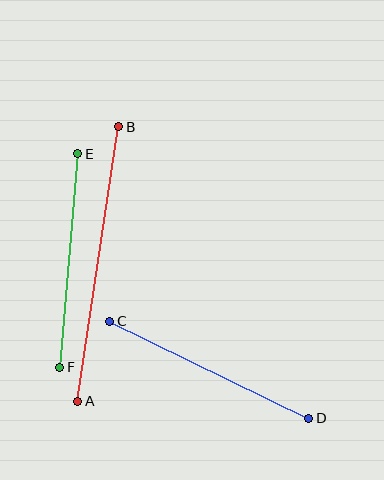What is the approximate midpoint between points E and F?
The midpoint is at approximately (69, 261) pixels.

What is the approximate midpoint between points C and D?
The midpoint is at approximately (209, 370) pixels.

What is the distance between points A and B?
The distance is approximately 277 pixels.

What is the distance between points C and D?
The distance is approximately 222 pixels.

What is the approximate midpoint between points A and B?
The midpoint is at approximately (98, 264) pixels.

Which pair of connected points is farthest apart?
Points A and B are farthest apart.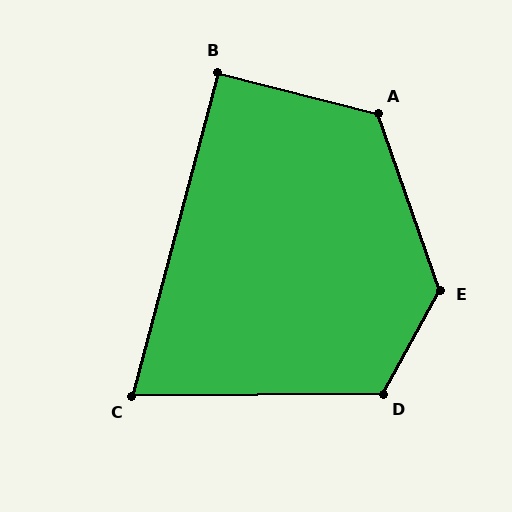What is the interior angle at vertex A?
Approximately 124 degrees (obtuse).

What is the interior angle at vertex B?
Approximately 90 degrees (approximately right).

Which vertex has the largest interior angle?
E, at approximately 132 degrees.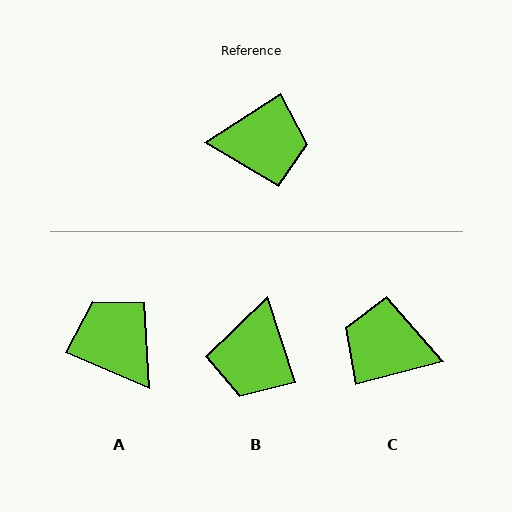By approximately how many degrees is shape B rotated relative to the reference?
Approximately 105 degrees clockwise.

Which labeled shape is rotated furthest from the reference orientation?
C, about 162 degrees away.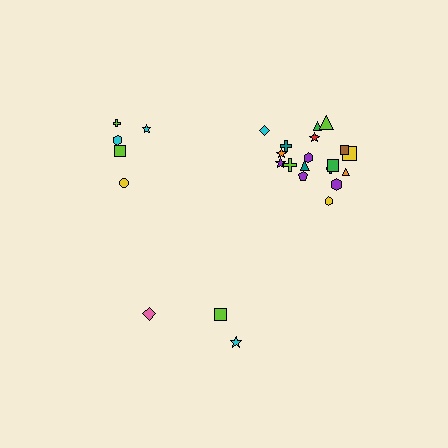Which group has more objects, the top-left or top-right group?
The top-right group.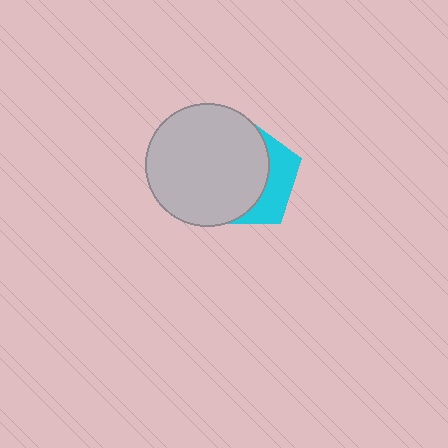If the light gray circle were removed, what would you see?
You would see the complete cyan pentagon.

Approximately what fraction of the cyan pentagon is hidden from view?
Roughly 69% of the cyan pentagon is hidden behind the light gray circle.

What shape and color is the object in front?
The object in front is a light gray circle.